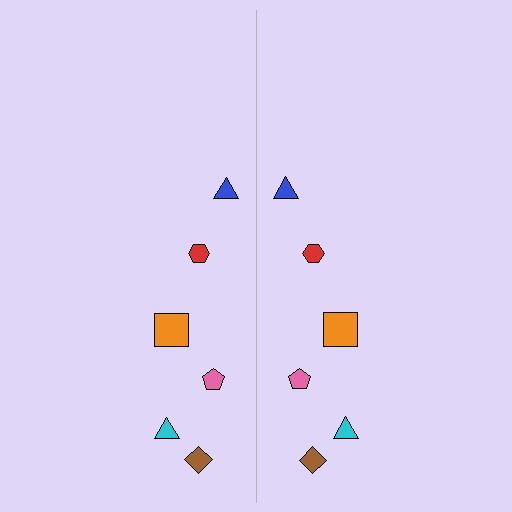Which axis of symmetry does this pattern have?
The pattern has a vertical axis of symmetry running through the center of the image.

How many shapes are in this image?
There are 12 shapes in this image.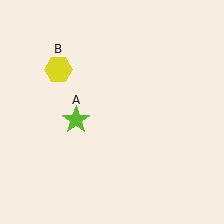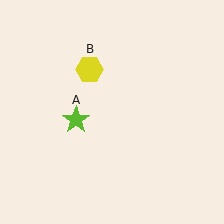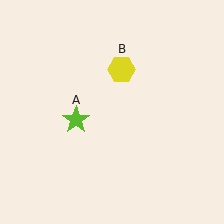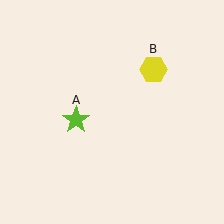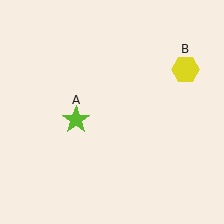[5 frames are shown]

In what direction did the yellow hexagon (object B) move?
The yellow hexagon (object B) moved right.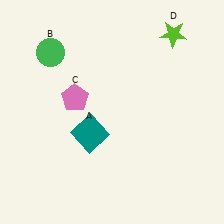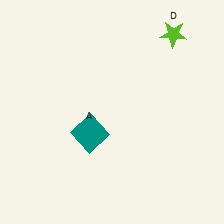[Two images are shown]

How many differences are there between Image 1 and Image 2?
There are 2 differences between the two images.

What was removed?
The green circle (B), the pink pentagon (C) were removed in Image 2.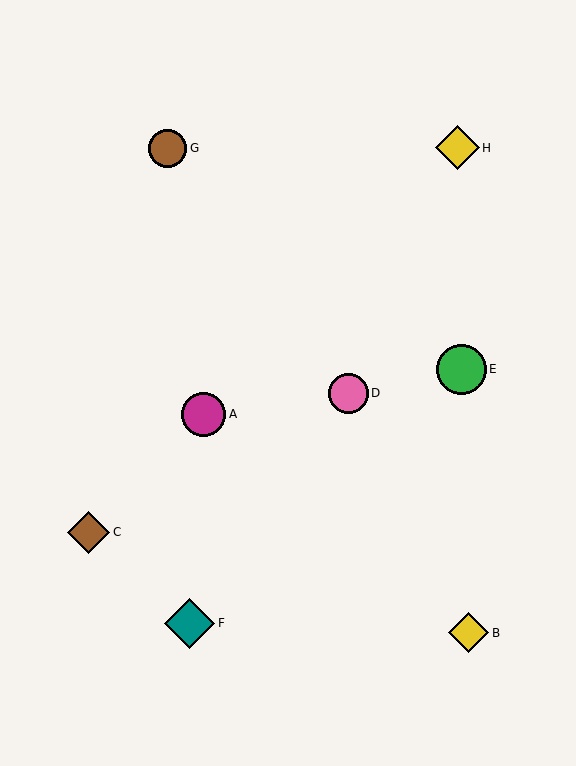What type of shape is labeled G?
Shape G is a brown circle.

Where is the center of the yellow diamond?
The center of the yellow diamond is at (457, 148).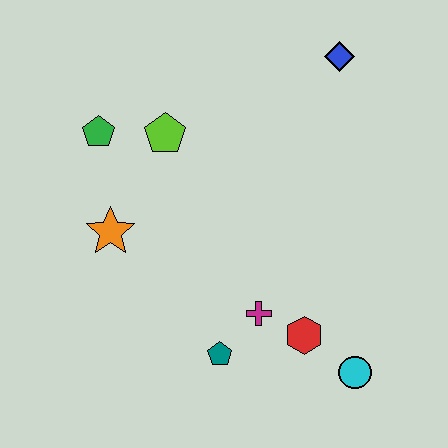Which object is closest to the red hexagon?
The magenta cross is closest to the red hexagon.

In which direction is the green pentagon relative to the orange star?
The green pentagon is above the orange star.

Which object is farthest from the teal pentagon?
The blue diamond is farthest from the teal pentagon.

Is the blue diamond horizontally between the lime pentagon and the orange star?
No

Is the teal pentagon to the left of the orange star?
No